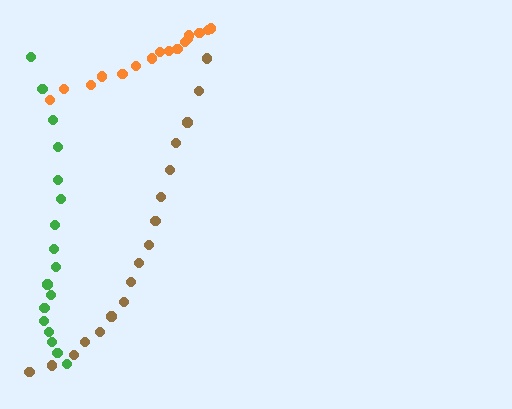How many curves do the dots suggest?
There are 3 distinct paths.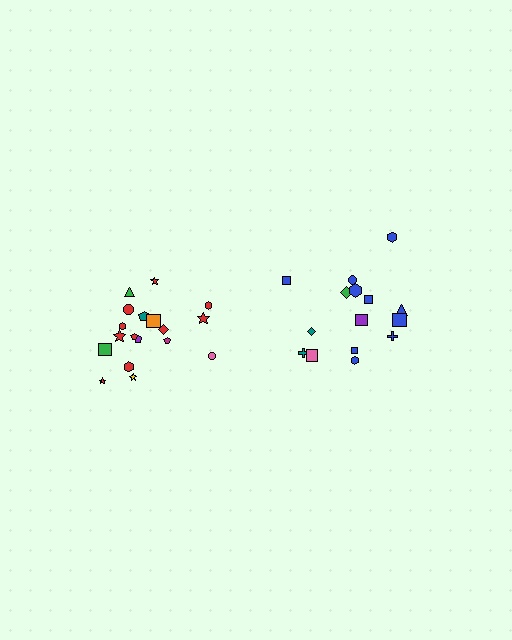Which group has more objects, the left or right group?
The left group.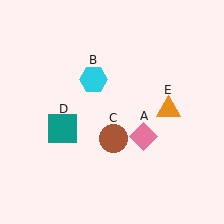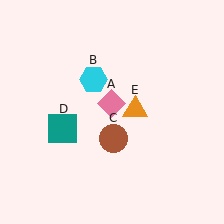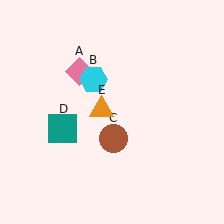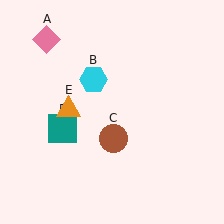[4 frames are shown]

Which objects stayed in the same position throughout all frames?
Cyan hexagon (object B) and brown circle (object C) and teal square (object D) remained stationary.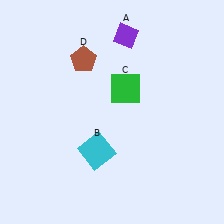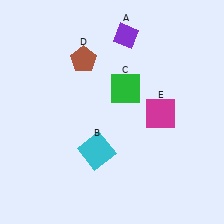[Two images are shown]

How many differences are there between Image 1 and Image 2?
There is 1 difference between the two images.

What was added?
A magenta square (E) was added in Image 2.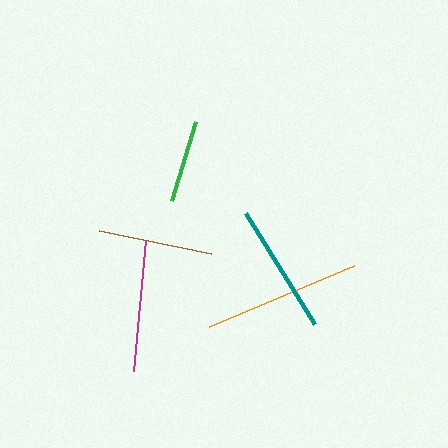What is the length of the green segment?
The green segment is approximately 82 pixels long.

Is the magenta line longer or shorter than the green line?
The magenta line is longer than the green line.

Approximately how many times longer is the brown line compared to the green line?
The brown line is approximately 1.4 times the length of the green line.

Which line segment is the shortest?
The green line is the shortest at approximately 82 pixels.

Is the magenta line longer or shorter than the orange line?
The orange line is longer than the magenta line.